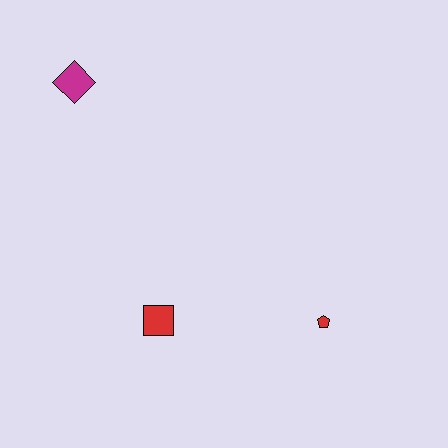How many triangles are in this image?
There are no triangles.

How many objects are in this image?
There are 3 objects.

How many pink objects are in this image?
There are no pink objects.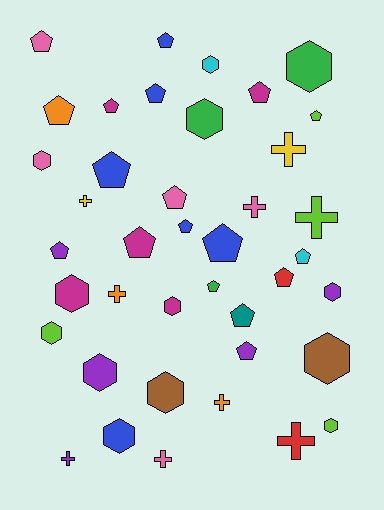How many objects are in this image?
There are 40 objects.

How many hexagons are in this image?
There are 13 hexagons.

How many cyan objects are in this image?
There are 2 cyan objects.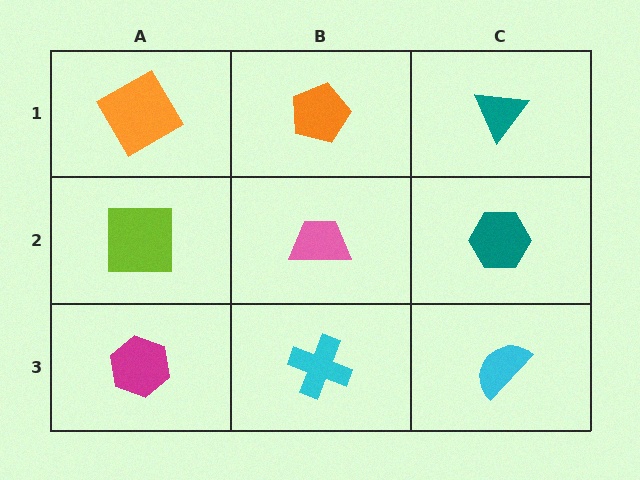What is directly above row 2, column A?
An orange diamond.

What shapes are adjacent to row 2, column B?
An orange pentagon (row 1, column B), a cyan cross (row 3, column B), a lime square (row 2, column A), a teal hexagon (row 2, column C).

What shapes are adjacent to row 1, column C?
A teal hexagon (row 2, column C), an orange pentagon (row 1, column B).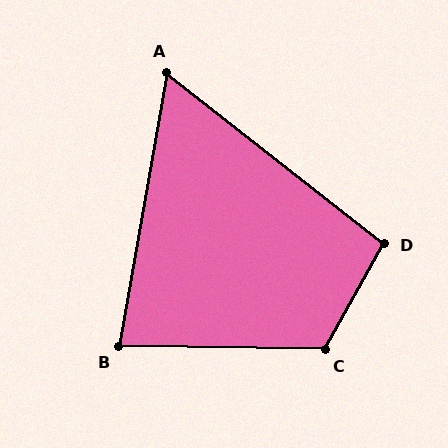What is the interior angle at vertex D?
Approximately 99 degrees (obtuse).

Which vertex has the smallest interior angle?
A, at approximately 62 degrees.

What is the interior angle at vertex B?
Approximately 81 degrees (acute).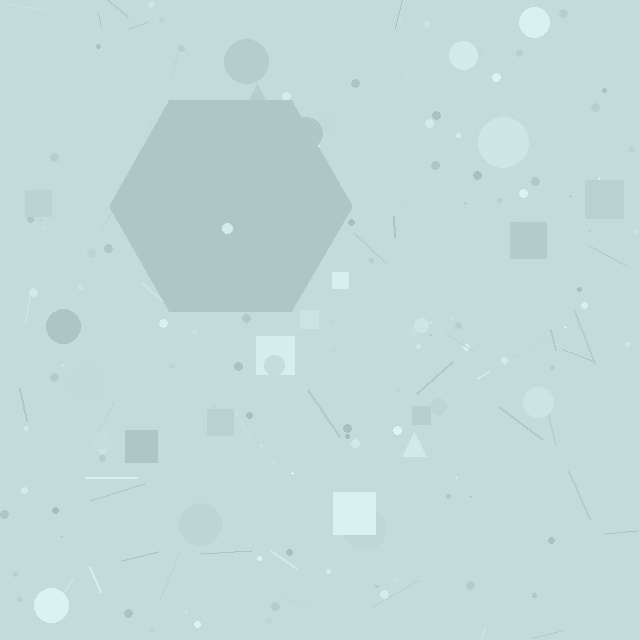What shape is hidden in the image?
A hexagon is hidden in the image.